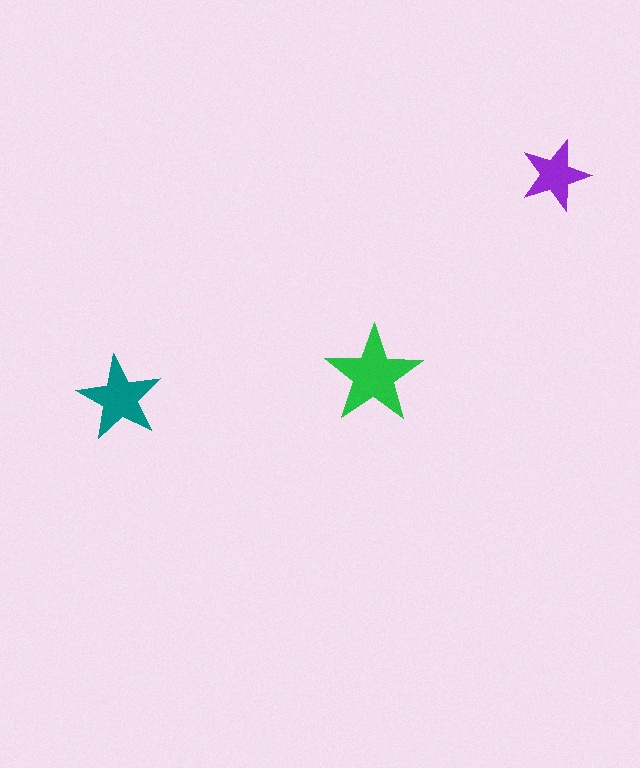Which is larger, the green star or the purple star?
The green one.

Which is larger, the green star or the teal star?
The green one.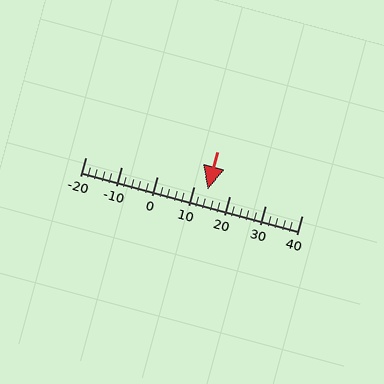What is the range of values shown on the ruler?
The ruler shows values from -20 to 40.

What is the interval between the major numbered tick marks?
The major tick marks are spaced 10 units apart.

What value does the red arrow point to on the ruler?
The red arrow points to approximately 14.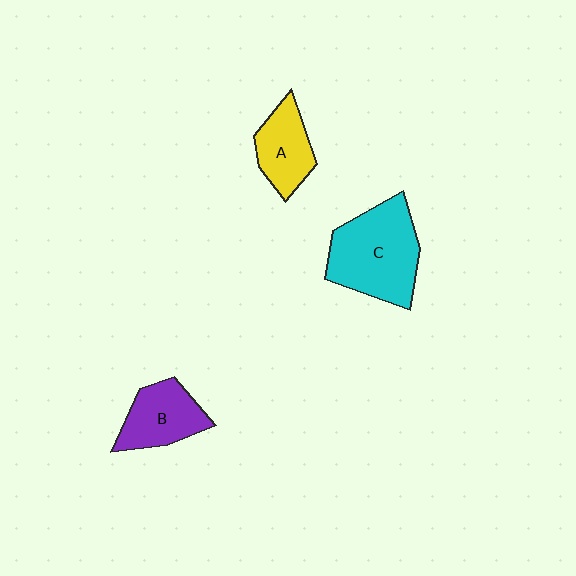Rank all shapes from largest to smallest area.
From largest to smallest: C (cyan), B (purple), A (yellow).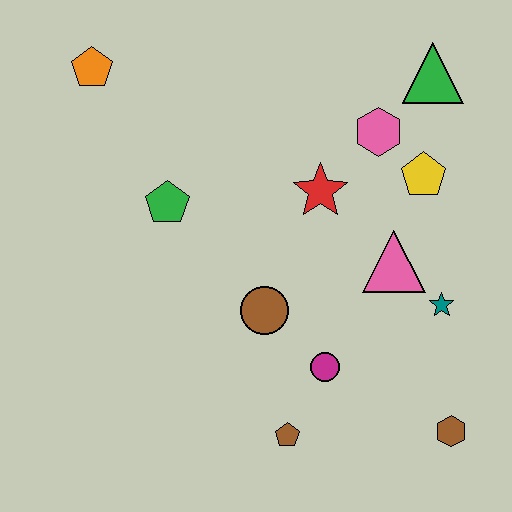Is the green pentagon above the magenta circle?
Yes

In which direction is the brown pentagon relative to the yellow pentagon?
The brown pentagon is below the yellow pentagon.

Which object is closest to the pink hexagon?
The yellow pentagon is closest to the pink hexagon.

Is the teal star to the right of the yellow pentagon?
Yes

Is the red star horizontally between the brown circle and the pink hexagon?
Yes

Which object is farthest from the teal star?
The orange pentagon is farthest from the teal star.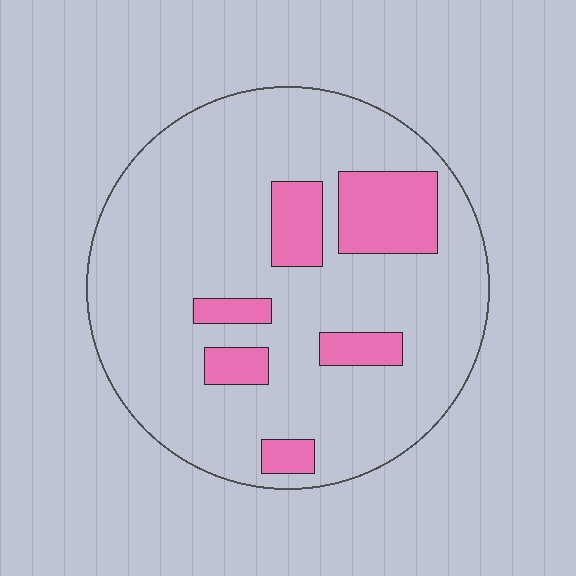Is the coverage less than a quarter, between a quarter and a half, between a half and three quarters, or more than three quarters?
Less than a quarter.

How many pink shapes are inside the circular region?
6.